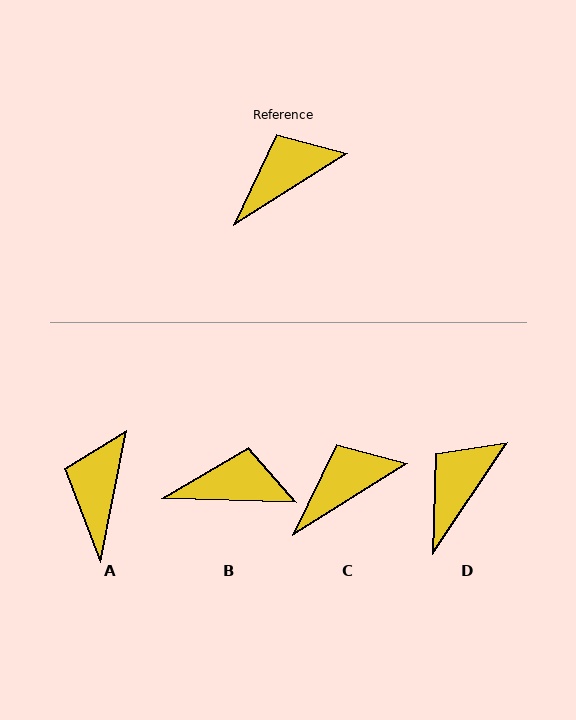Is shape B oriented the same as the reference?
No, it is off by about 34 degrees.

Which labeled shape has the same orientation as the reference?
C.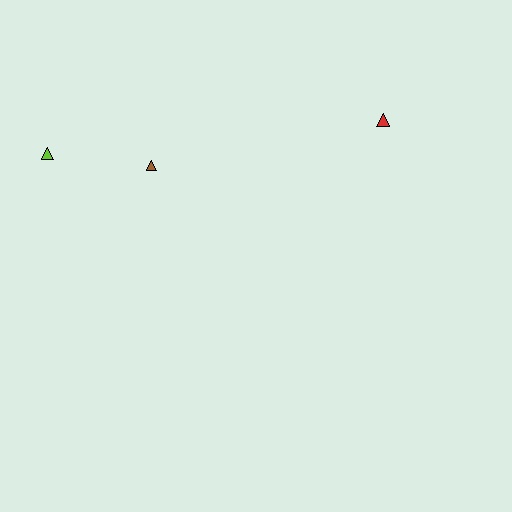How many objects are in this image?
There are 3 objects.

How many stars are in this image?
There are no stars.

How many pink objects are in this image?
There are no pink objects.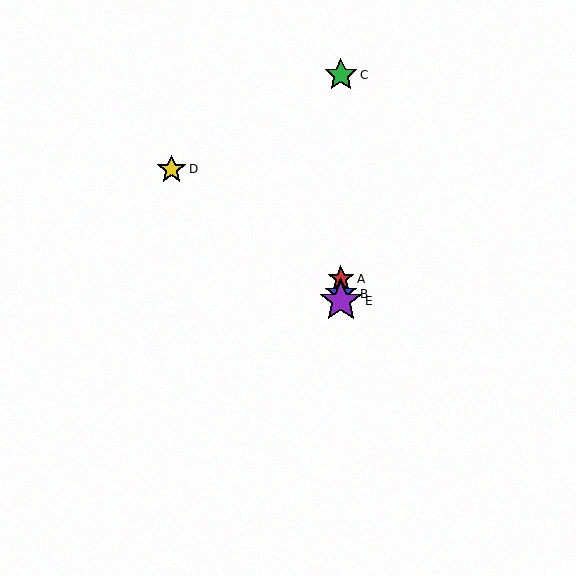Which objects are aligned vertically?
Objects A, B, C, E are aligned vertically.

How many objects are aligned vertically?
4 objects (A, B, C, E) are aligned vertically.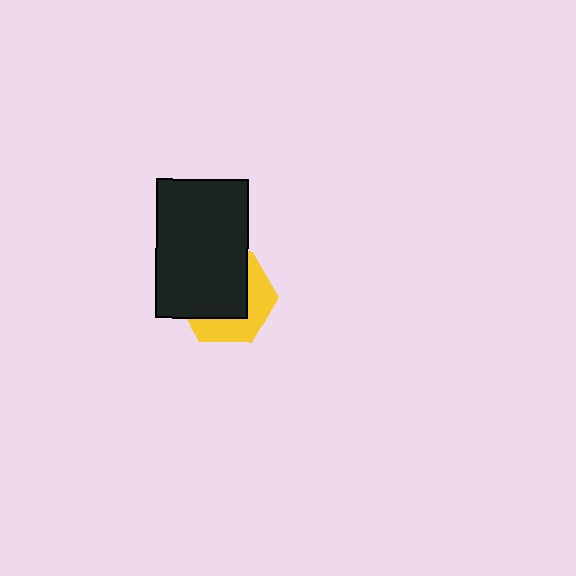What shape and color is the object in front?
The object in front is a black rectangle.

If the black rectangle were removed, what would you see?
You would see the complete yellow hexagon.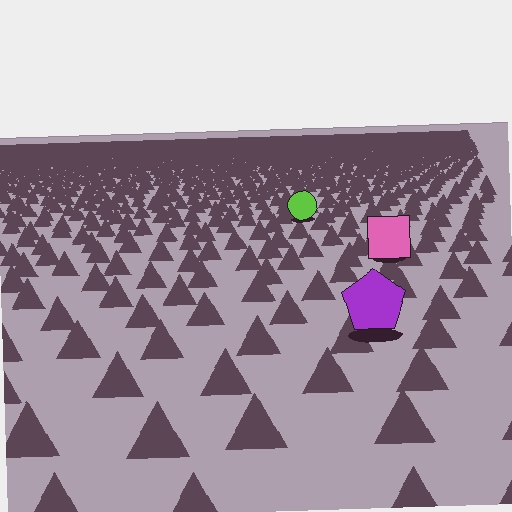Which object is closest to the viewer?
The purple pentagon is closest. The texture marks near it are larger and more spread out.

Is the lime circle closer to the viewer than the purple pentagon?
No. The purple pentagon is closer — you can tell from the texture gradient: the ground texture is coarser near it.